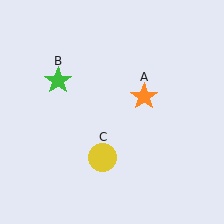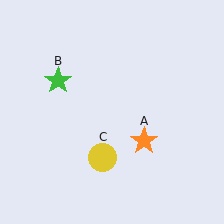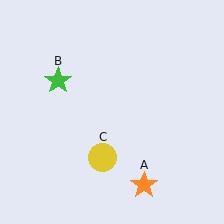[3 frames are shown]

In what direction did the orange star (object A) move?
The orange star (object A) moved down.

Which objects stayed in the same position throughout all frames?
Green star (object B) and yellow circle (object C) remained stationary.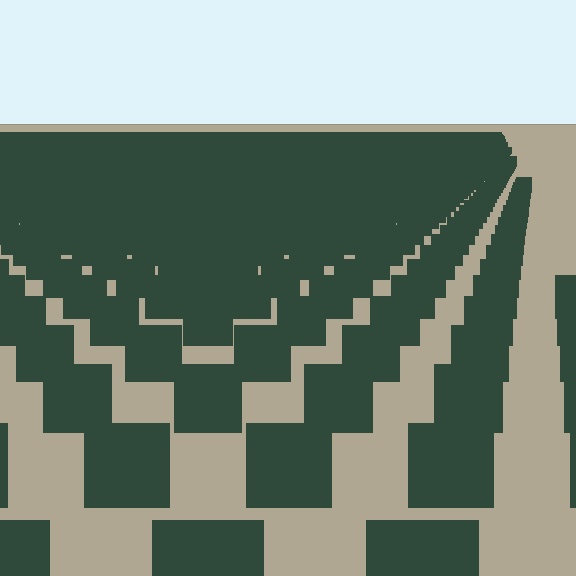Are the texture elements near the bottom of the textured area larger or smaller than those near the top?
Larger. Near the bottom, elements are closer to the viewer and appear at a bigger on-screen size.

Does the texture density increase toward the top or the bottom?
Density increases toward the top.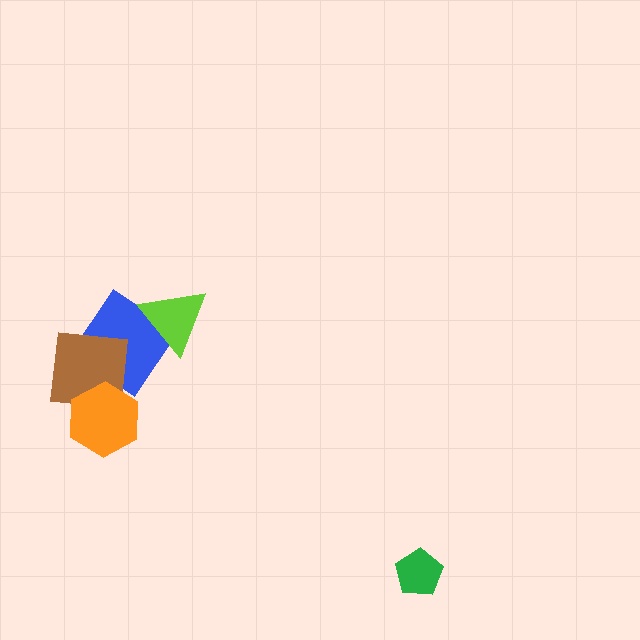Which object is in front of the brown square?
The orange hexagon is in front of the brown square.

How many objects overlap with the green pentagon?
0 objects overlap with the green pentagon.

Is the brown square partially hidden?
Yes, it is partially covered by another shape.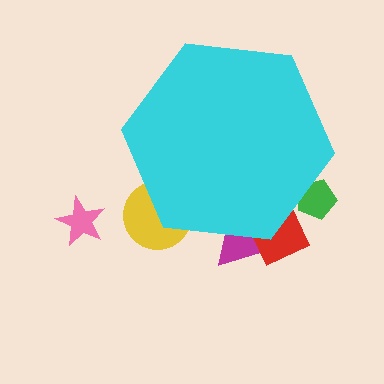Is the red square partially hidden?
Yes, the red square is partially hidden behind the cyan hexagon.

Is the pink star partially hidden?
No, the pink star is fully visible.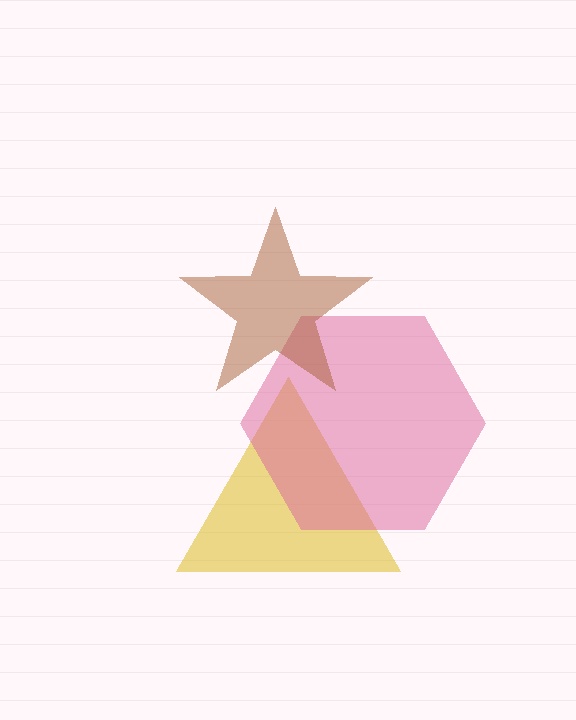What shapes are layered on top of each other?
The layered shapes are: a yellow triangle, a pink hexagon, a brown star.